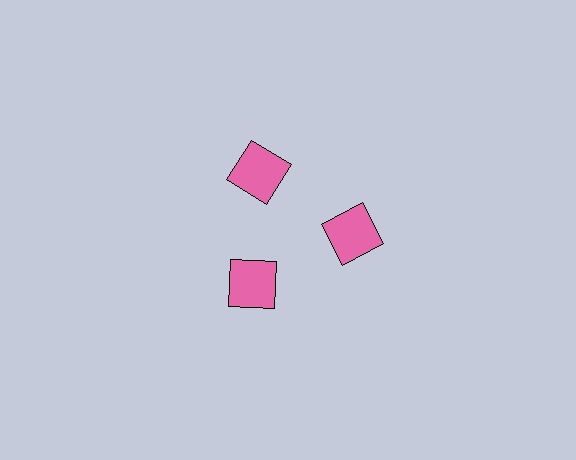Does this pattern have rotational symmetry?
Yes, this pattern has 3-fold rotational symmetry. It looks the same after rotating 120 degrees around the center.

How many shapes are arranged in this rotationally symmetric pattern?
There are 3 shapes, arranged in 3 groups of 1.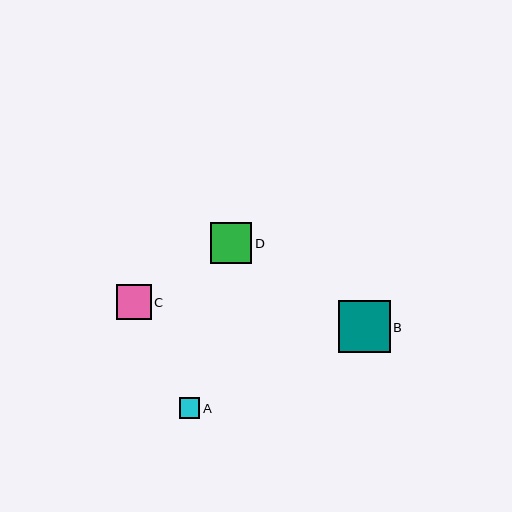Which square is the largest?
Square B is the largest with a size of approximately 52 pixels.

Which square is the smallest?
Square A is the smallest with a size of approximately 20 pixels.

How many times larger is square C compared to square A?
Square C is approximately 1.7 times the size of square A.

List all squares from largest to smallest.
From largest to smallest: B, D, C, A.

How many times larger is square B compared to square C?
Square B is approximately 1.5 times the size of square C.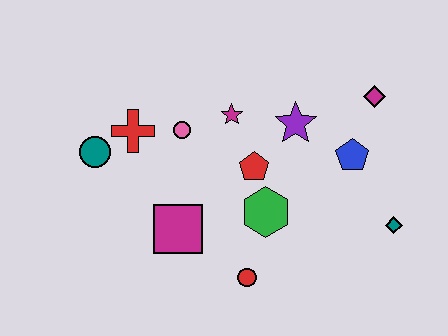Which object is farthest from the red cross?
The teal diamond is farthest from the red cross.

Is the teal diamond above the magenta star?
No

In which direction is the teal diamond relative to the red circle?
The teal diamond is to the right of the red circle.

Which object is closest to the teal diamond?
The blue pentagon is closest to the teal diamond.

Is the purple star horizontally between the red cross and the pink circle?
No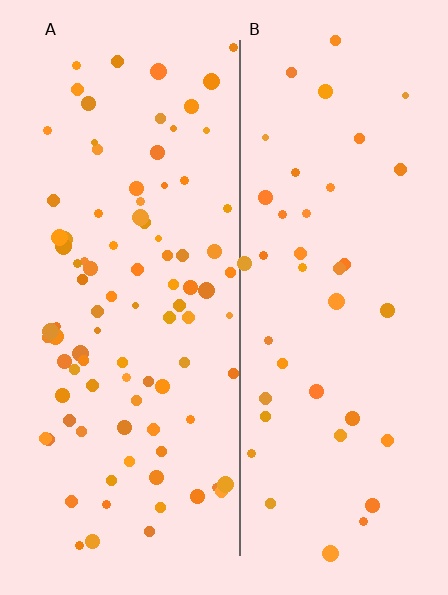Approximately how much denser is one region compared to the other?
Approximately 2.2× — region A over region B.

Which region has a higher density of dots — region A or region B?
A (the left).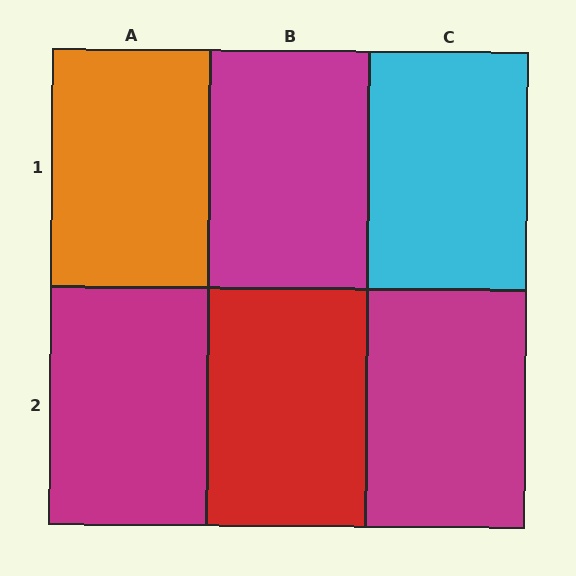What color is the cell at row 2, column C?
Magenta.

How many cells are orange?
1 cell is orange.